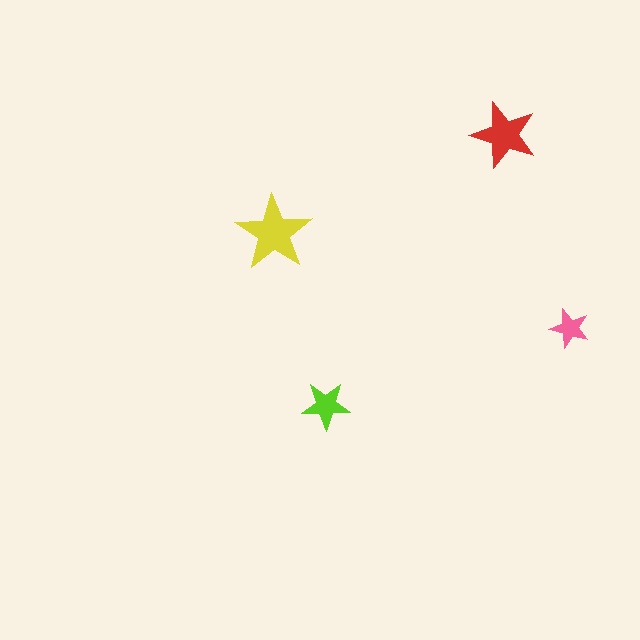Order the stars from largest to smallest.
the yellow one, the red one, the lime one, the pink one.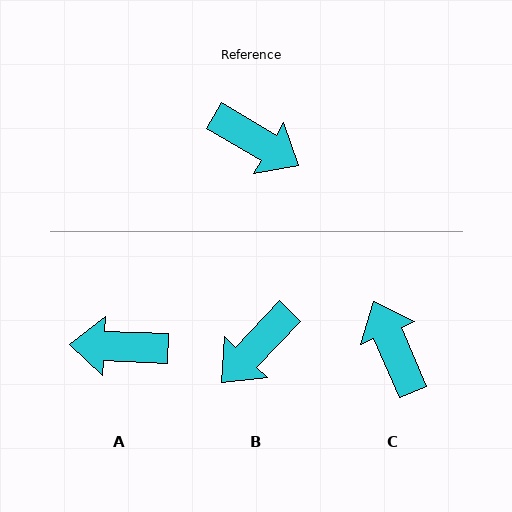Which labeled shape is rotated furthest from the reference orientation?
A, about 151 degrees away.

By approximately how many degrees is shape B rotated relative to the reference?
Approximately 103 degrees clockwise.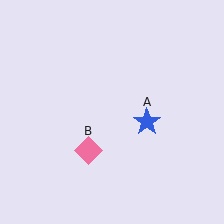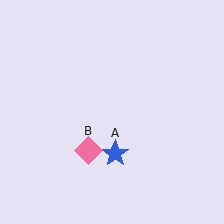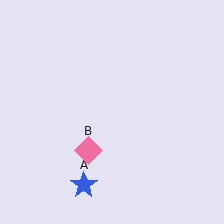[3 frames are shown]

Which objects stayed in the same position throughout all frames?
Pink diamond (object B) remained stationary.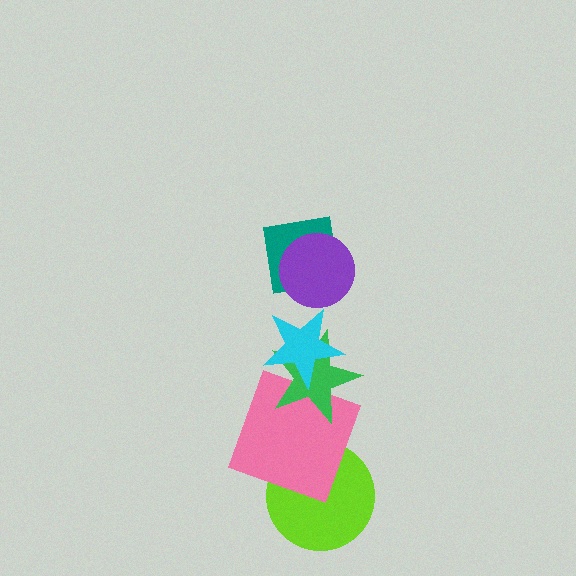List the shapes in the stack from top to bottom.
From top to bottom: the purple circle, the teal square, the cyan star, the green star, the pink square, the lime circle.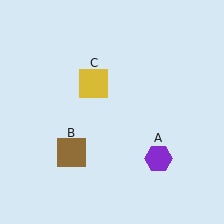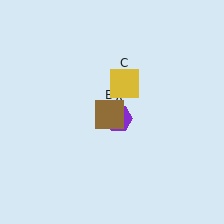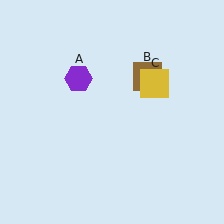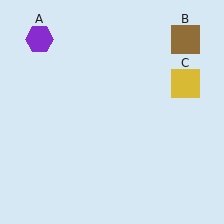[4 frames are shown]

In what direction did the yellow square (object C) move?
The yellow square (object C) moved right.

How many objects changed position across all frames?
3 objects changed position: purple hexagon (object A), brown square (object B), yellow square (object C).